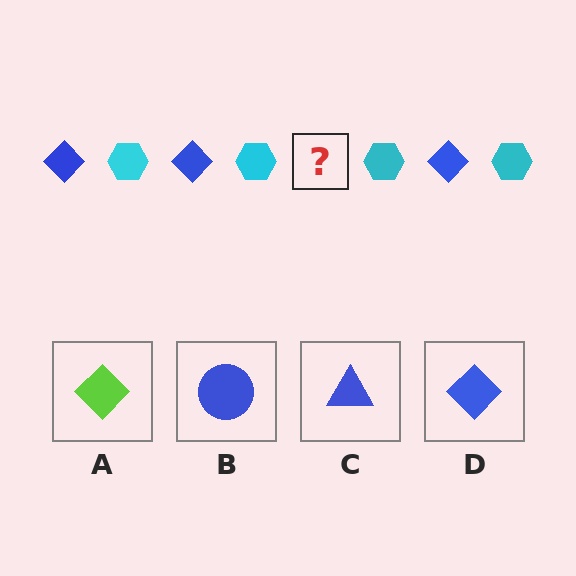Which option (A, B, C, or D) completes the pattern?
D.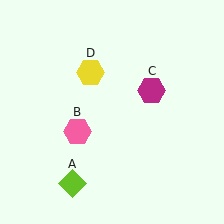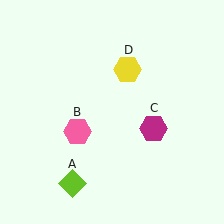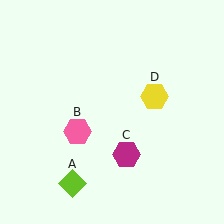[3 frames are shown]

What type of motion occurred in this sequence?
The magenta hexagon (object C), yellow hexagon (object D) rotated clockwise around the center of the scene.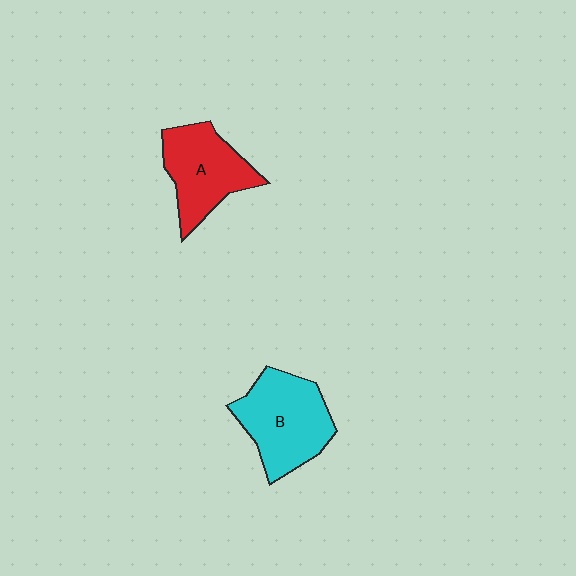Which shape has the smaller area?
Shape A (red).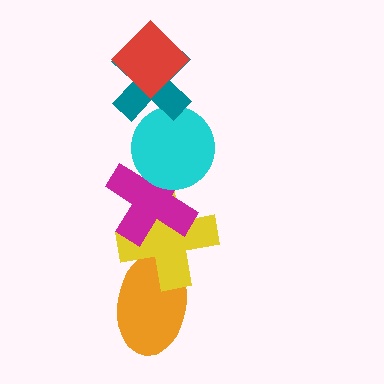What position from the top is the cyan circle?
The cyan circle is 3rd from the top.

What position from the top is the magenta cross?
The magenta cross is 4th from the top.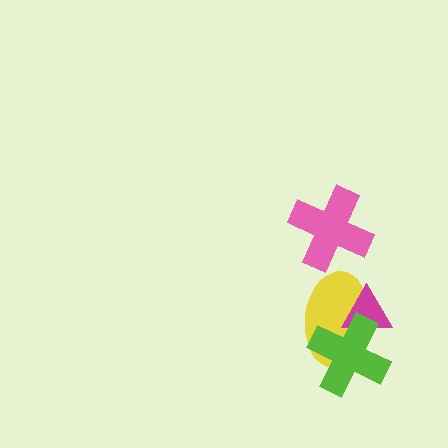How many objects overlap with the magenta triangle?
2 objects overlap with the magenta triangle.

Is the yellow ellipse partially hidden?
Yes, it is partially covered by another shape.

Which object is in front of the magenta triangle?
The lime cross is in front of the magenta triangle.